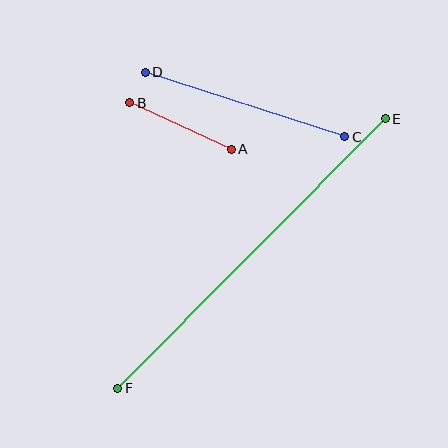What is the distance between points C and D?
The distance is approximately 209 pixels.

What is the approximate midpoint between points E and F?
The midpoint is at approximately (251, 254) pixels.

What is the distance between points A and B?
The distance is approximately 112 pixels.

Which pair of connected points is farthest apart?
Points E and F are farthest apart.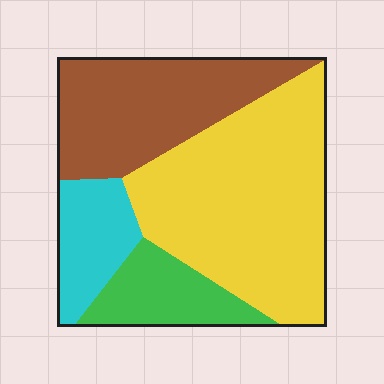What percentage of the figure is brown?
Brown takes up about one quarter (1/4) of the figure.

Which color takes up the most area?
Yellow, at roughly 45%.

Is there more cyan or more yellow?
Yellow.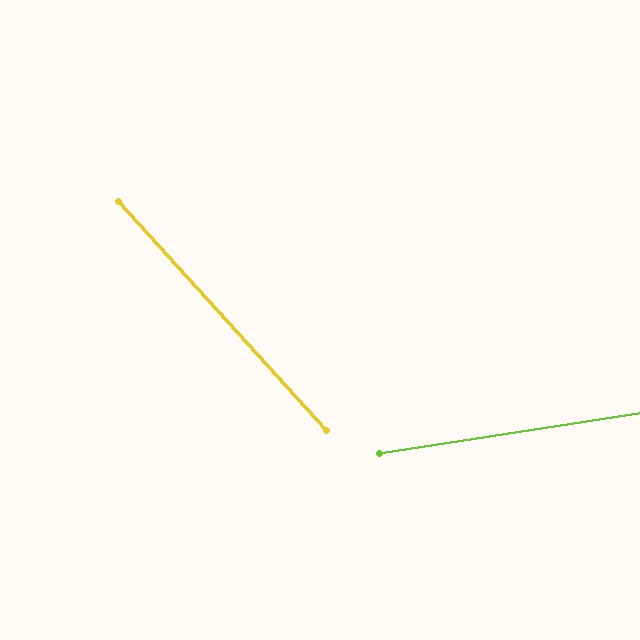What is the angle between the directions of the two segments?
Approximately 57 degrees.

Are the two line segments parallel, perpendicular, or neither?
Neither parallel nor perpendicular — they differ by about 57°.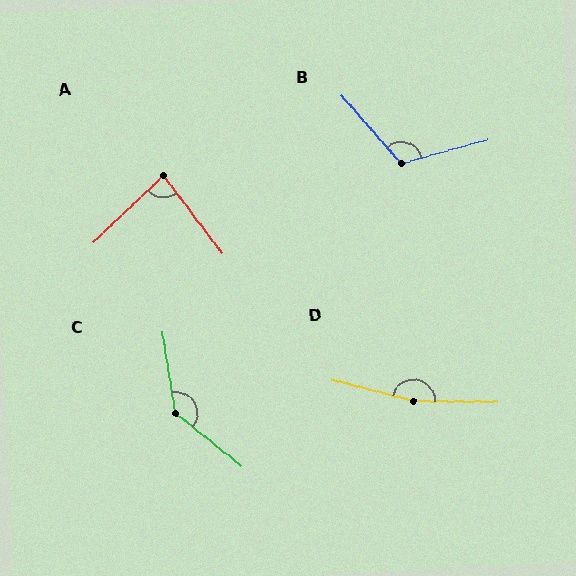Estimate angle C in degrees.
Approximately 137 degrees.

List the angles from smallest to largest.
A (83°), B (116°), C (137°), D (166°).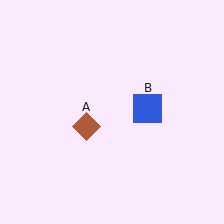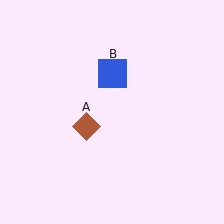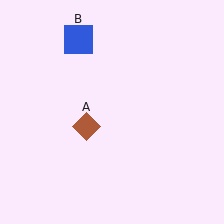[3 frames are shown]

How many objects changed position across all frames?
1 object changed position: blue square (object B).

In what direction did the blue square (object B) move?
The blue square (object B) moved up and to the left.